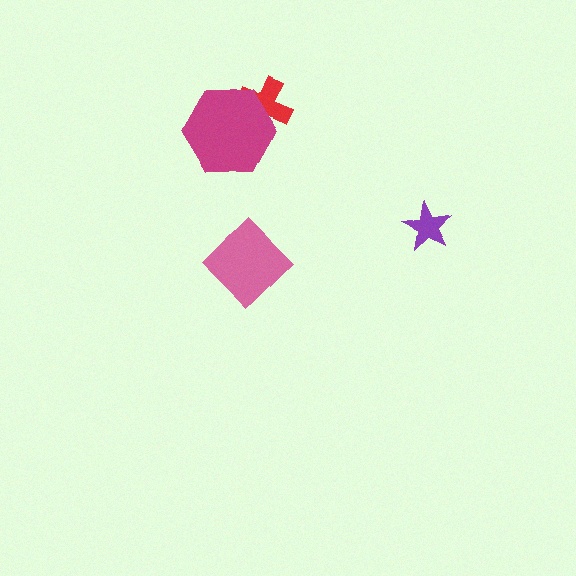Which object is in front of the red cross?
The magenta hexagon is in front of the red cross.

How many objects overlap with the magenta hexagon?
1 object overlaps with the magenta hexagon.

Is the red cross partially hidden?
Yes, it is partially covered by another shape.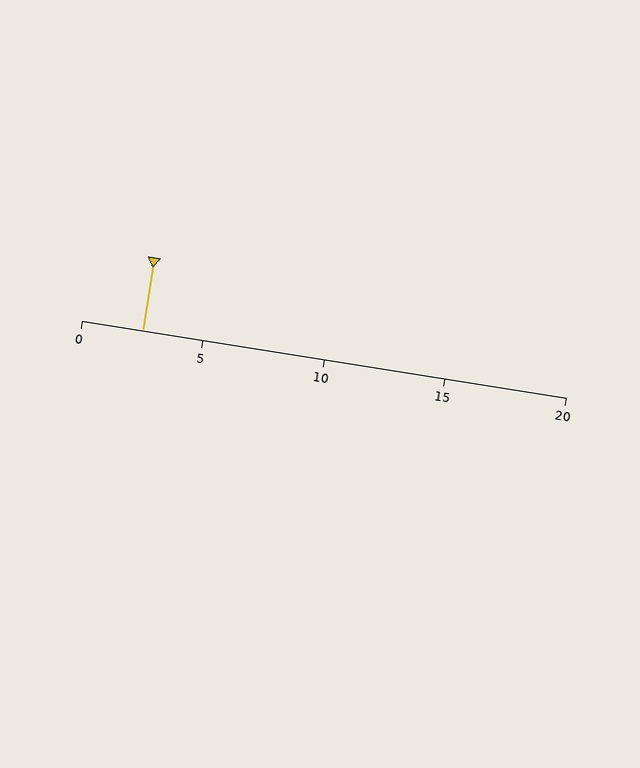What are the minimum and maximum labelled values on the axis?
The axis runs from 0 to 20.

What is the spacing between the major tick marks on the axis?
The major ticks are spaced 5 apart.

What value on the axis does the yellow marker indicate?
The marker indicates approximately 2.5.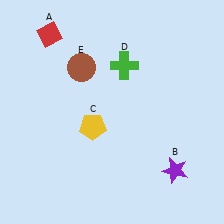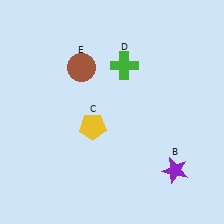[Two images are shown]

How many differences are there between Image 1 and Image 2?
There is 1 difference between the two images.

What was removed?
The red diamond (A) was removed in Image 2.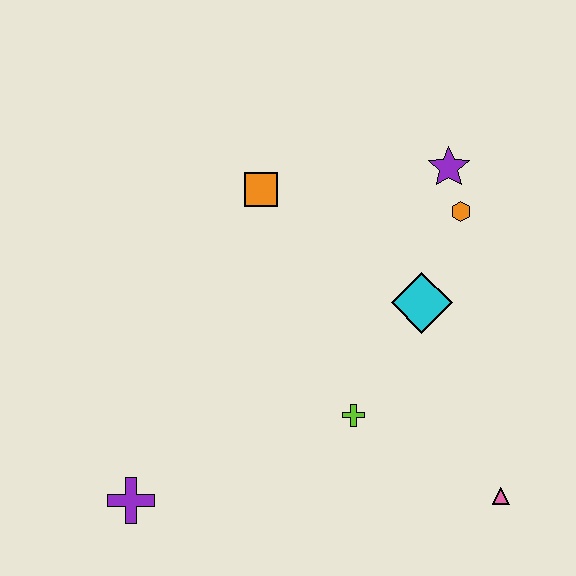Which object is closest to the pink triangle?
The lime cross is closest to the pink triangle.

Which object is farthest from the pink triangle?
The orange square is farthest from the pink triangle.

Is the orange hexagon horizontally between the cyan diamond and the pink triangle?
Yes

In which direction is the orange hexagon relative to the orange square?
The orange hexagon is to the right of the orange square.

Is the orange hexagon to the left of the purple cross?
No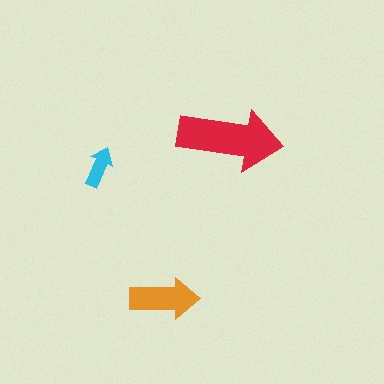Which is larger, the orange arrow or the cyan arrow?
The orange one.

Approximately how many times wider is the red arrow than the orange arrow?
About 1.5 times wider.